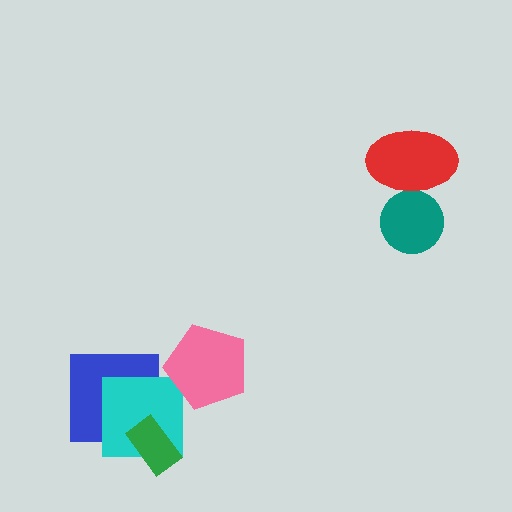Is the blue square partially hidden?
Yes, it is partially covered by another shape.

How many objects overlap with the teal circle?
1 object overlaps with the teal circle.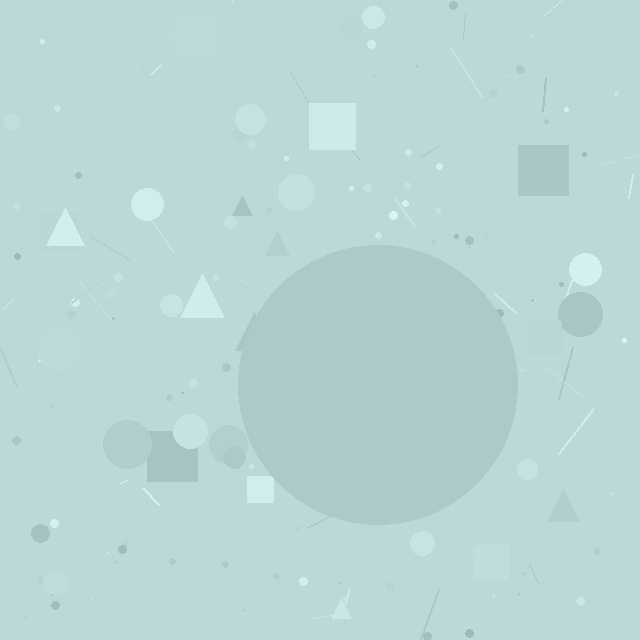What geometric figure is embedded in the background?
A circle is embedded in the background.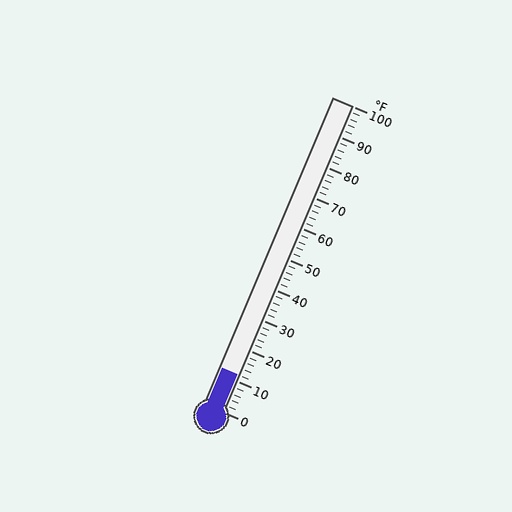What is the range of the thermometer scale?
The thermometer scale ranges from 0°F to 100°F.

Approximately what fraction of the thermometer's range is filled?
The thermometer is filled to approximately 10% of its range.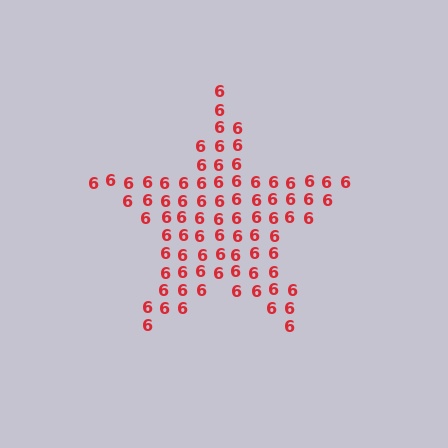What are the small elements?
The small elements are digit 6's.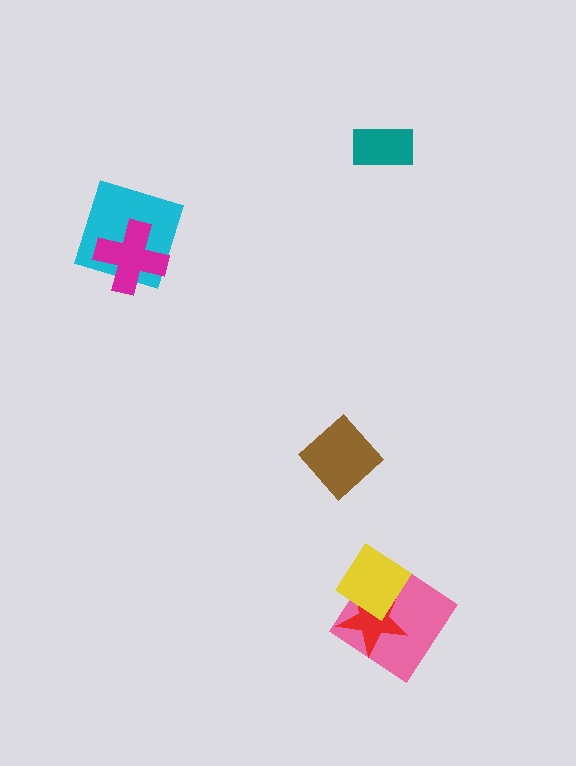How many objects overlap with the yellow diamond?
2 objects overlap with the yellow diamond.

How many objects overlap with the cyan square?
1 object overlaps with the cyan square.